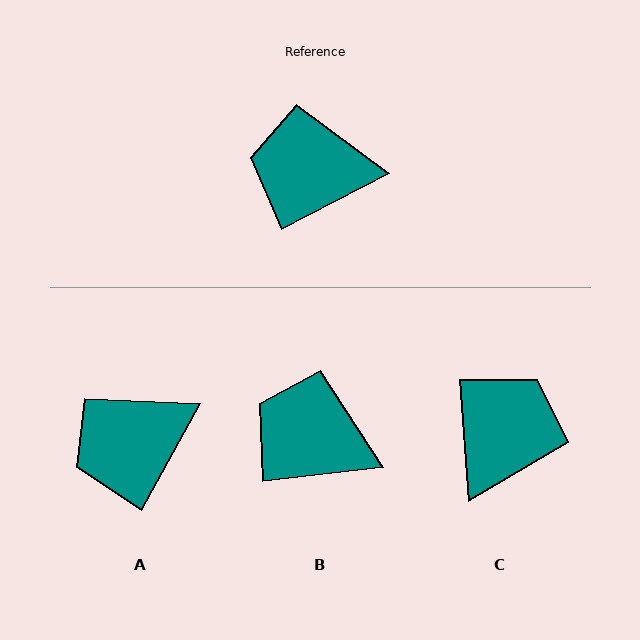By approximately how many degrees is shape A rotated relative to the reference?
Approximately 34 degrees counter-clockwise.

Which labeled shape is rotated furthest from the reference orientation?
C, about 113 degrees away.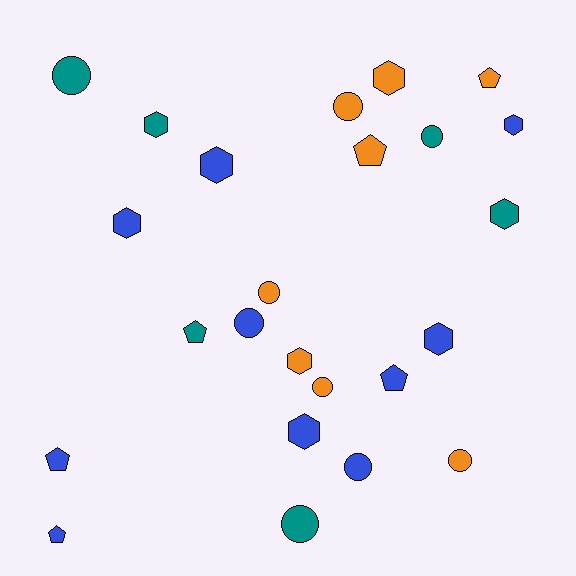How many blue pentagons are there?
There are 3 blue pentagons.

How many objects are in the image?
There are 24 objects.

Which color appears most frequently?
Blue, with 10 objects.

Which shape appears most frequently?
Circle, with 9 objects.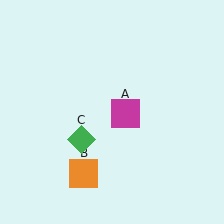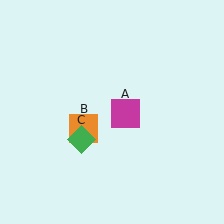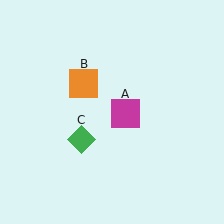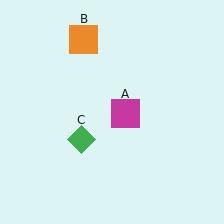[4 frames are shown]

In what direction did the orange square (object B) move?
The orange square (object B) moved up.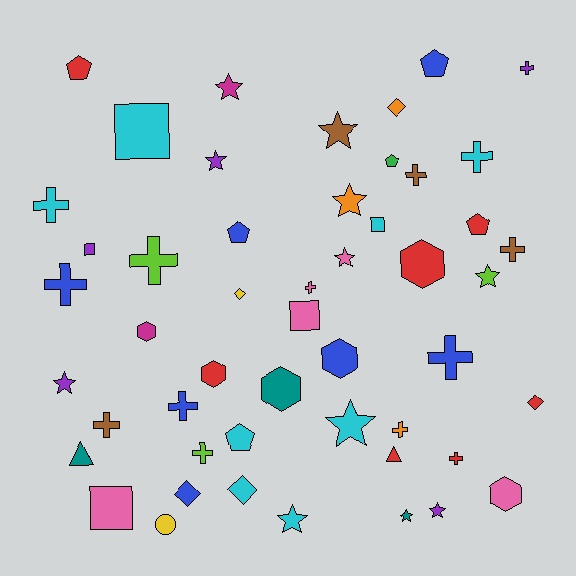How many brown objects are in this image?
There are 4 brown objects.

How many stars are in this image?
There are 11 stars.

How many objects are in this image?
There are 50 objects.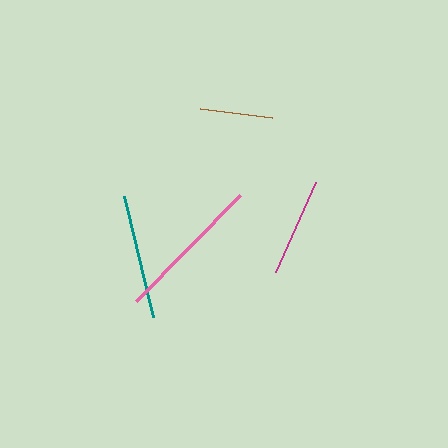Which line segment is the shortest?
The brown line is the shortest at approximately 72 pixels.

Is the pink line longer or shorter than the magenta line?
The pink line is longer than the magenta line.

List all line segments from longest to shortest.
From longest to shortest: pink, teal, magenta, brown.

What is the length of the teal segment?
The teal segment is approximately 125 pixels long.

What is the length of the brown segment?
The brown segment is approximately 72 pixels long.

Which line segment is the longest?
The pink line is the longest at approximately 149 pixels.